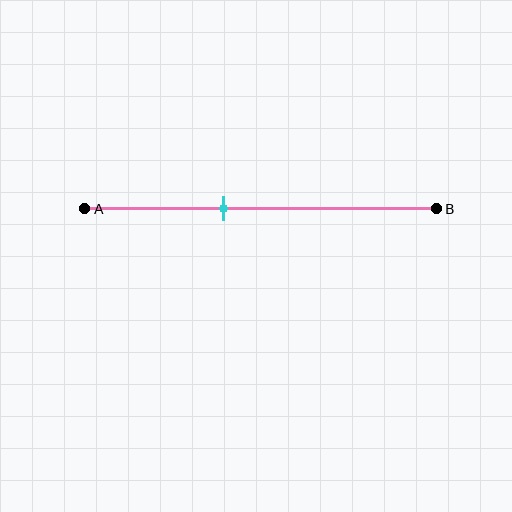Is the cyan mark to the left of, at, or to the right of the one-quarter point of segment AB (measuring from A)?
The cyan mark is to the right of the one-quarter point of segment AB.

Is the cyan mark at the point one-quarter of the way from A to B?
No, the mark is at about 40% from A, not at the 25% one-quarter point.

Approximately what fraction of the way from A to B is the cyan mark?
The cyan mark is approximately 40% of the way from A to B.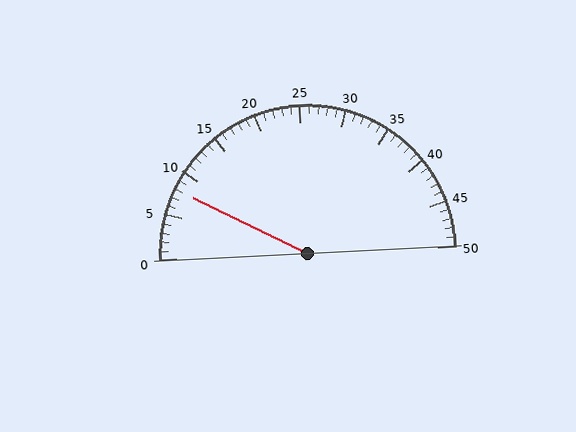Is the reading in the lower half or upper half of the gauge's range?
The reading is in the lower half of the range (0 to 50).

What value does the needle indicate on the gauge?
The needle indicates approximately 8.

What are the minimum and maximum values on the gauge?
The gauge ranges from 0 to 50.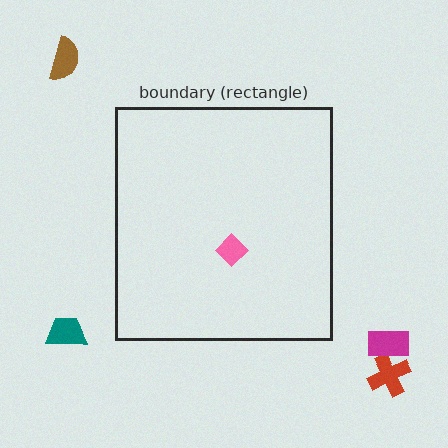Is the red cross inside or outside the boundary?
Outside.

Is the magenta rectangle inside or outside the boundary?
Outside.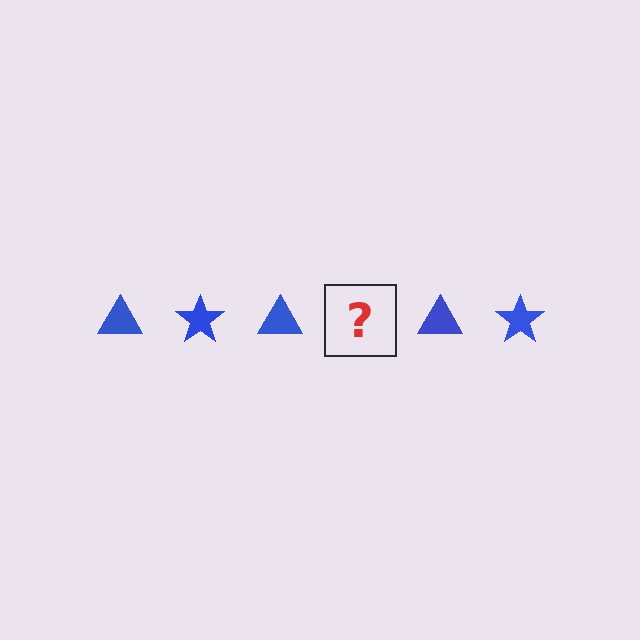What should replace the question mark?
The question mark should be replaced with a blue star.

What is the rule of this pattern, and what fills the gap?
The rule is that the pattern cycles through triangle, star shapes in blue. The gap should be filled with a blue star.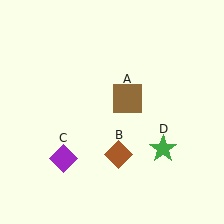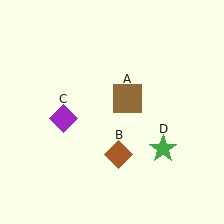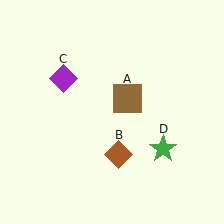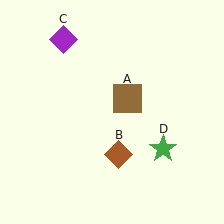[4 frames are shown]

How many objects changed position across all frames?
1 object changed position: purple diamond (object C).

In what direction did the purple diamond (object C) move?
The purple diamond (object C) moved up.